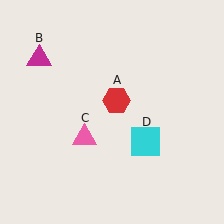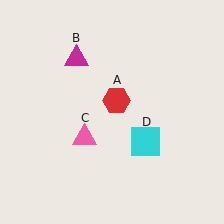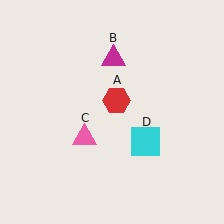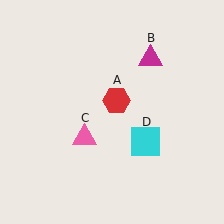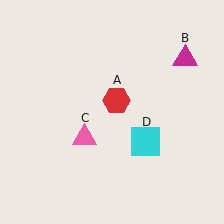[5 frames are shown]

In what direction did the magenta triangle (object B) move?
The magenta triangle (object B) moved right.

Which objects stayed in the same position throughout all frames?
Red hexagon (object A) and pink triangle (object C) and cyan square (object D) remained stationary.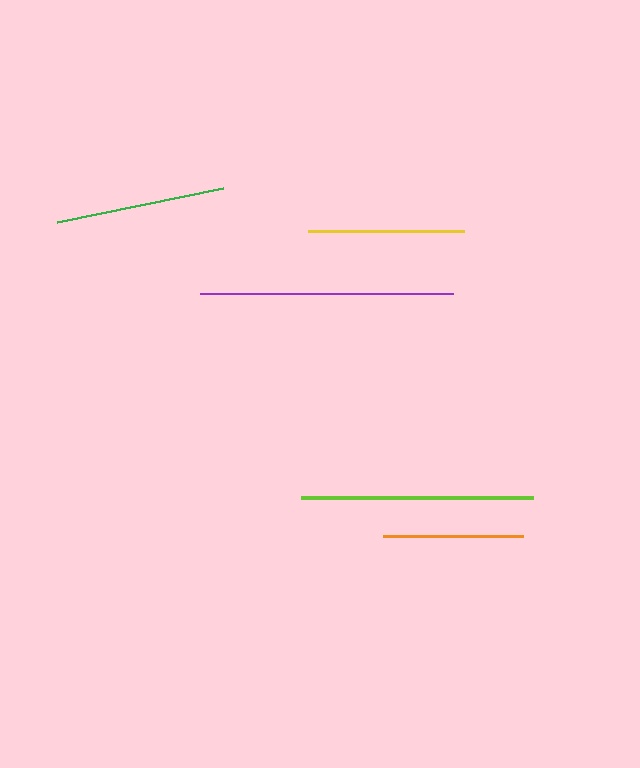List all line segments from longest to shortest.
From longest to shortest: purple, lime, green, yellow, orange.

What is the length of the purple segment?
The purple segment is approximately 252 pixels long.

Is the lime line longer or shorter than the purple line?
The purple line is longer than the lime line.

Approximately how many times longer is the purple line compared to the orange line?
The purple line is approximately 1.8 times the length of the orange line.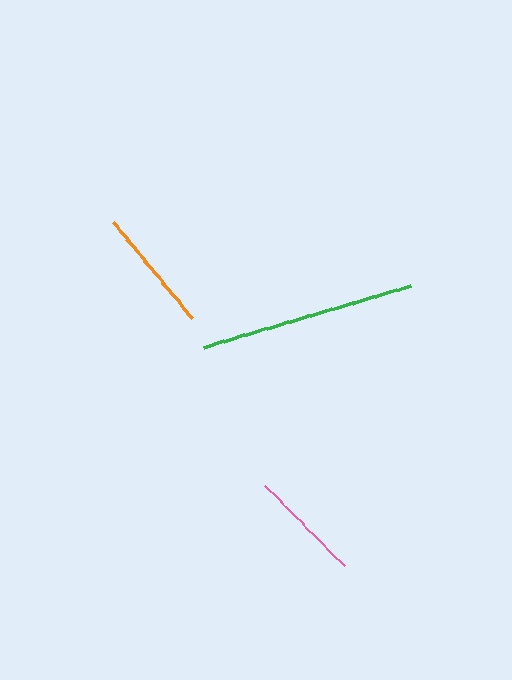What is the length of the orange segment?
The orange segment is approximately 124 pixels long.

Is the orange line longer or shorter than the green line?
The green line is longer than the orange line.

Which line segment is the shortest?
The pink line is the shortest at approximately 113 pixels.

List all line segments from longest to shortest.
From longest to shortest: green, orange, pink.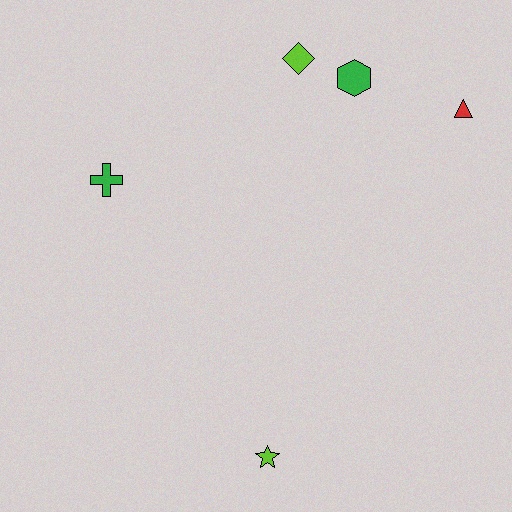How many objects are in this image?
There are 5 objects.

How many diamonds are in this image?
There is 1 diamond.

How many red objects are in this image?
There is 1 red object.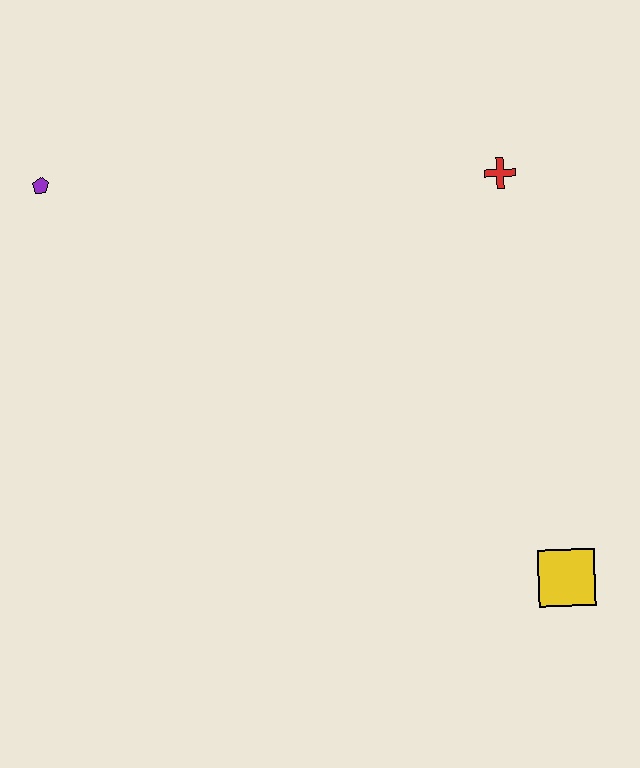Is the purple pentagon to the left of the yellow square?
Yes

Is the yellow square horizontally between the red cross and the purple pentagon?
No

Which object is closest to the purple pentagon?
The red cross is closest to the purple pentagon.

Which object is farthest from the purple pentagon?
The yellow square is farthest from the purple pentagon.